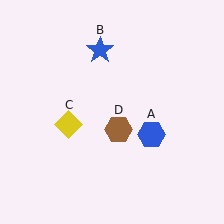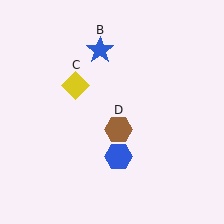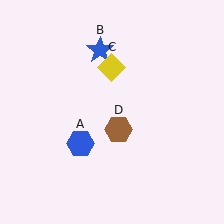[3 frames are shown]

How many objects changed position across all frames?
2 objects changed position: blue hexagon (object A), yellow diamond (object C).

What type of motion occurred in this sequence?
The blue hexagon (object A), yellow diamond (object C) rotated clockwise around the center of the scene.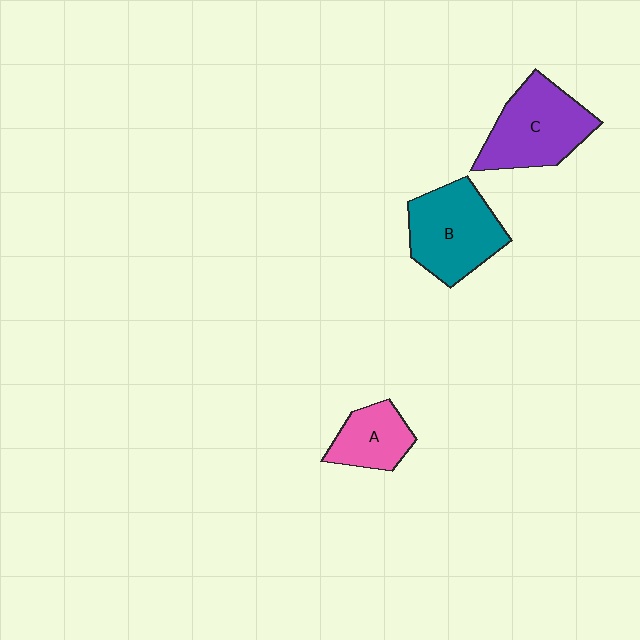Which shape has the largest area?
Shape C (purple).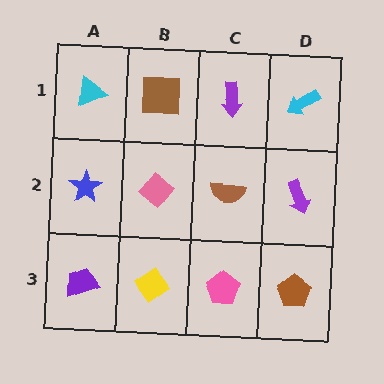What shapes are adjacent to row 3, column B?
A pink diamond (row 2, column B), a purple trapezoid (row 3, column A), a pink pentagon (row 3, column C).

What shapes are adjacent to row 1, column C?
A brown semicircle (row 2, column C), a brown square (row 1, column B), a cyan arrow (row 1, column D).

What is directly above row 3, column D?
A purple arrow.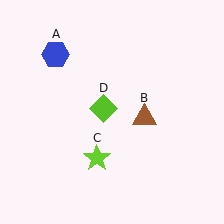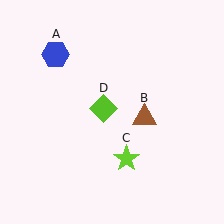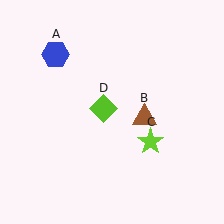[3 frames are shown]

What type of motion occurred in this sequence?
The lime star (object C) rotated counterclockwise around the center of the scene.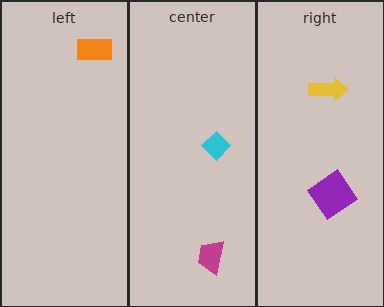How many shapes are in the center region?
2.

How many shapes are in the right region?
2.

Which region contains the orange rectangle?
The left region.